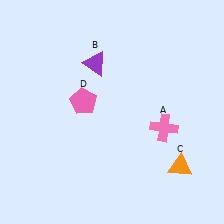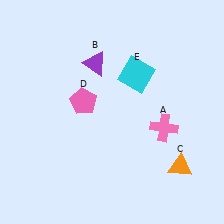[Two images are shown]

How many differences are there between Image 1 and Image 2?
There is 1 difference between the two images.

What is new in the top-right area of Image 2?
A cyan square (E) was added in the top-right area of Image 2.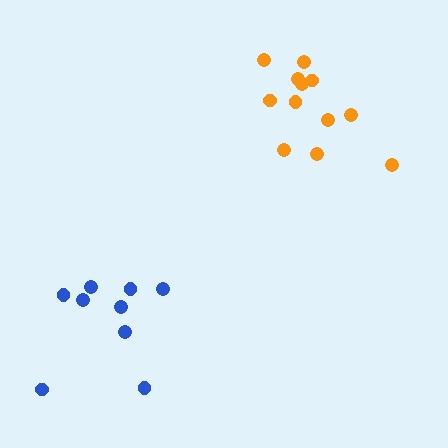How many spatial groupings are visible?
There are 2 spatial groupings.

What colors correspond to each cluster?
The clusters are colored: blue, orange.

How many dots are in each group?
Group 1: 9 dots, Group 2: 12 dots (21 total).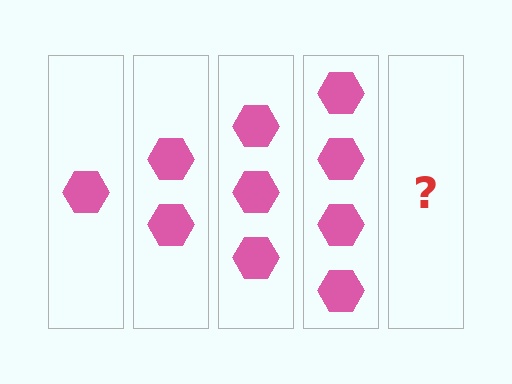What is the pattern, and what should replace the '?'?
The pattern is that each step adds one more hexagon. The '?' should be 5 hexagons.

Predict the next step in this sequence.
The next step is 5 hexagons.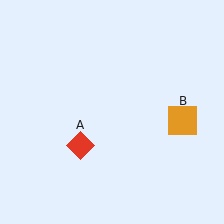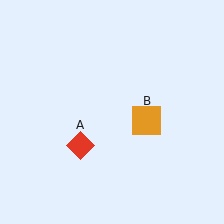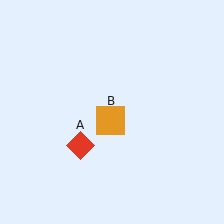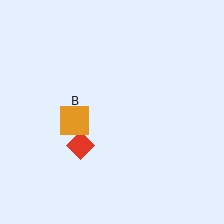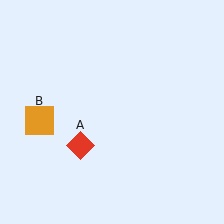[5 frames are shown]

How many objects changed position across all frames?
1 object changed position: orange square (object B).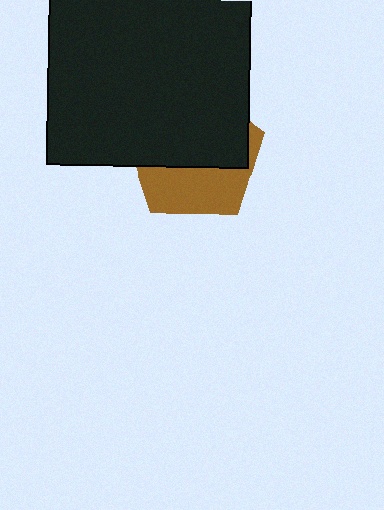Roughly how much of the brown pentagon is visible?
A small part of it is visible (roughly 40%).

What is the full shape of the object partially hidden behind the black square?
The partially hidden object is a brown pentagon.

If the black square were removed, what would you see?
You would see the complete brown pentagon.